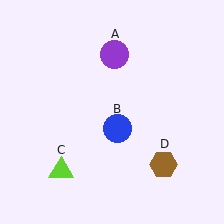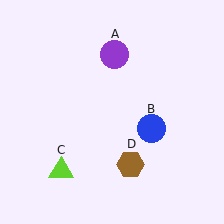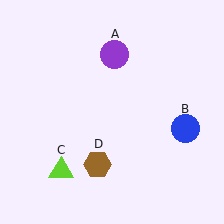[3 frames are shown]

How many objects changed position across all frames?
2 objects changed position: blue circle (object B), brown hexagon (object D).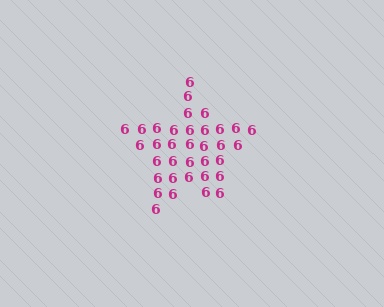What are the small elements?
The small elements are digit 6's.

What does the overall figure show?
The overall figure shows a star.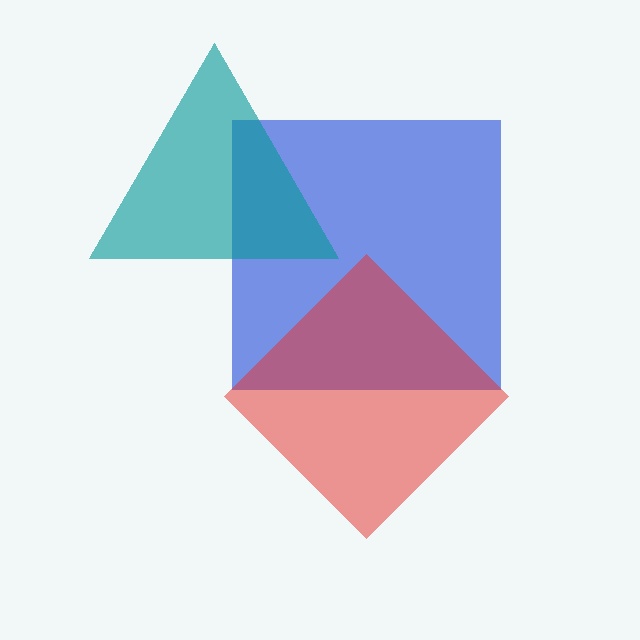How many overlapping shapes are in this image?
There are 3 overlapping shapes in the image.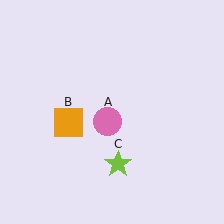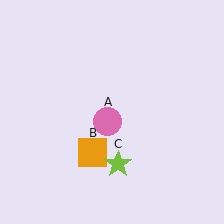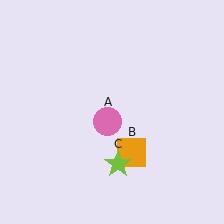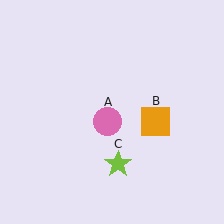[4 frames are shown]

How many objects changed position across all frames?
1 object changed position: orange square (object B).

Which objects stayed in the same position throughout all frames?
Pink circle (object A) and lime star (object C) remained stationary.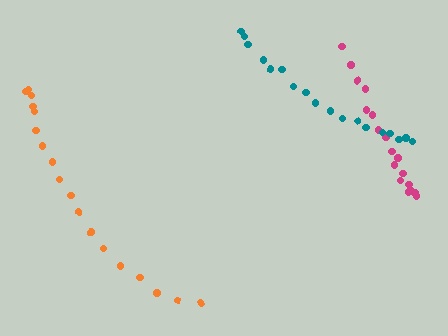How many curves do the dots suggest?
There are 3 distinct paths.